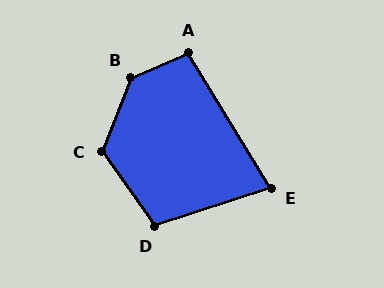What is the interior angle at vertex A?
Approximately 99 degrees (obtuse).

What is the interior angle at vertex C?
Approximately 124 degrees (obtuse).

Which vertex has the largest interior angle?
B, at approximately 134 degrees.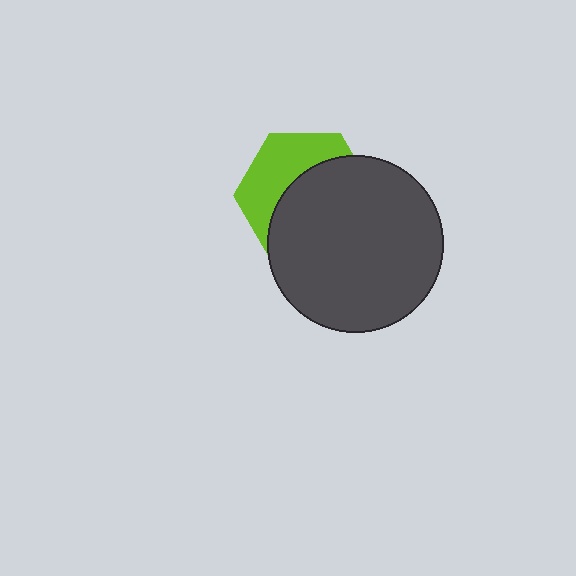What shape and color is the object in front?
The object in front is a dark gray circle.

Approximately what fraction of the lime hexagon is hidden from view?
Roughly 60% of the lime hexagon is hidden behind the dark gray circle.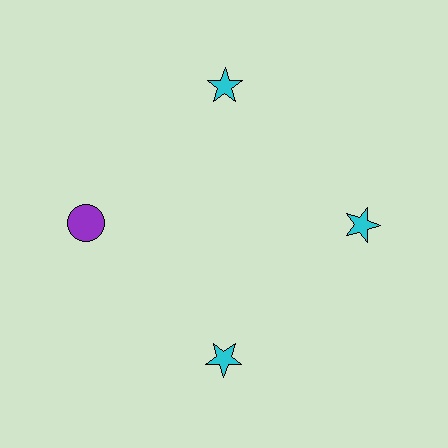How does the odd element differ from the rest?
It differs in both color (purple instead of cyan) and shape (circle instead of star).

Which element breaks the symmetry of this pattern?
The purple circle at roughly the 9 o'clock position breaks the symmetry. All other shapes are cyan stars.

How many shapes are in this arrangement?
There are 4 shapes arranged in a ring pattern.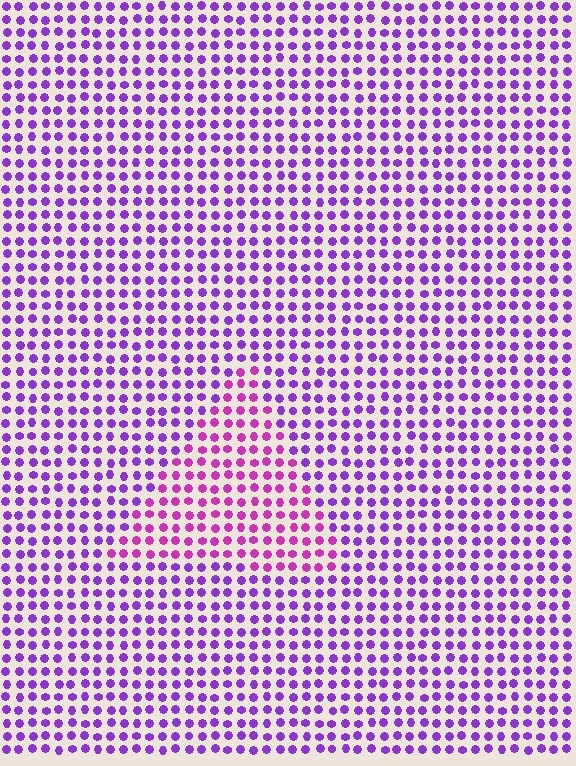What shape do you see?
I see a triangle.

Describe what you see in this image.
The image is filled with small purple elements in a uniform arrangement. A triangle-shaped region is visible where the elements are tinted to a slightly different hue, forming a subtle color boundary.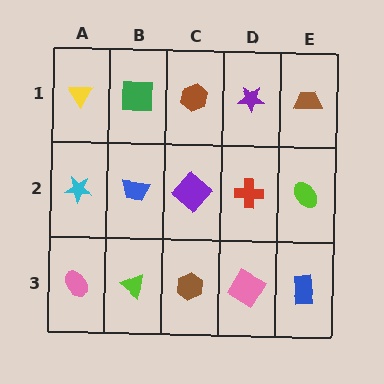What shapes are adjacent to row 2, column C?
A brown hexagon (row 1, column C), a brown hexagon (row 3, column C), a blue trapezoid (row 2, column B), a red cross (row 2, column D).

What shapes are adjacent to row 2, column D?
A purple star (row 1, column D), a pink diamond (row 3, column D), a purple diamond (row 2, column C), a lime ellipse (row 2, column E).